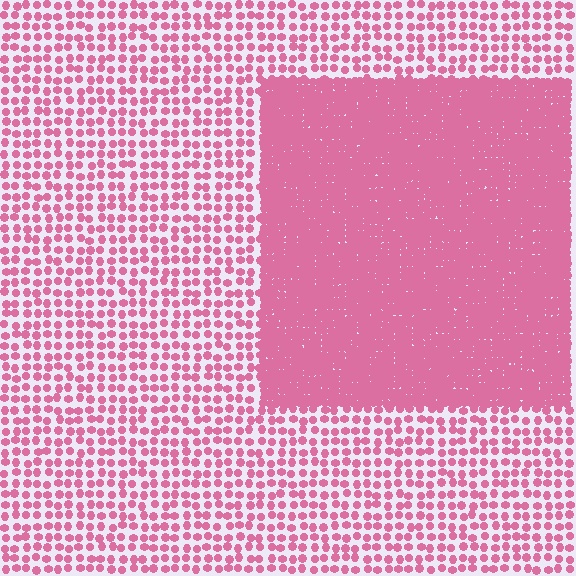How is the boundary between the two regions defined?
The boundary is defined by a change in element density (approximately 3.1x ratio). All elements are the same color, size, and shape.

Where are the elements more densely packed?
The elements are more densely packed inside the rectangle boundary.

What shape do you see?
I see a rectangle.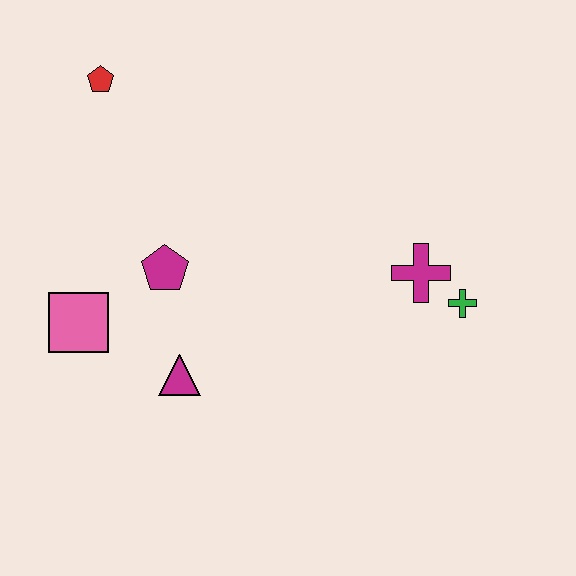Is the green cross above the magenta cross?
No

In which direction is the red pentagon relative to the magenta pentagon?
The red pentagon is above the magenta pentagon.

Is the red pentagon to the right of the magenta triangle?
No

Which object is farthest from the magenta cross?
The red pentagon is farthest from the magenta cross.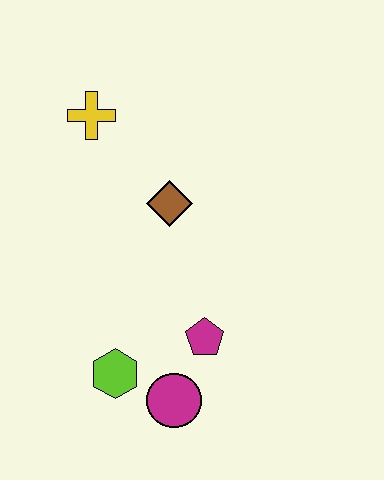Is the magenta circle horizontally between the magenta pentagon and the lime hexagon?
Yes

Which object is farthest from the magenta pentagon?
The yellow cross is farthest from the magenta pentagon.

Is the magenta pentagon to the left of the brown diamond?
No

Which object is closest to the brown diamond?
The yellow cross is closest to the brown diamond.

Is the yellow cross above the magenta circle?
Yes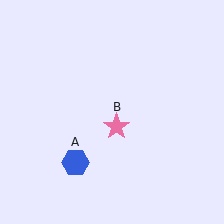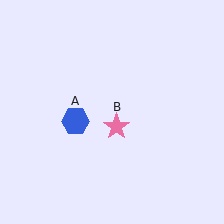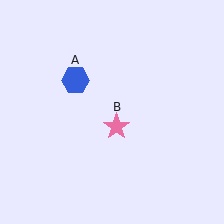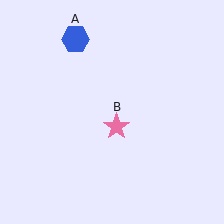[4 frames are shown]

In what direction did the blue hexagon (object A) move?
The blue hexagon (object A) moved up.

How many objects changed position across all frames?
1 object changed position: blue hexagon (object A).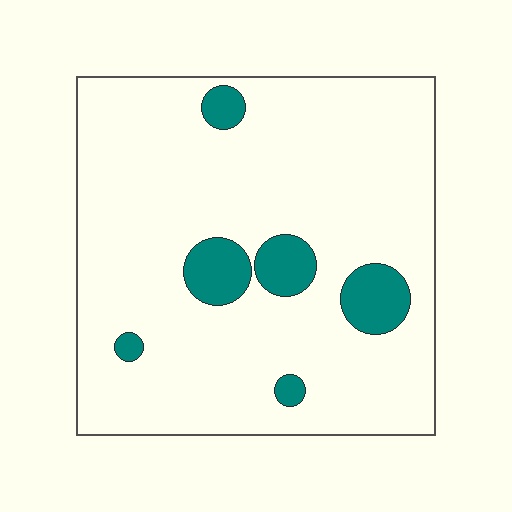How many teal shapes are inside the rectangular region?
6.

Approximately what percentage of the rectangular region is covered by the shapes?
Approximately 10%.